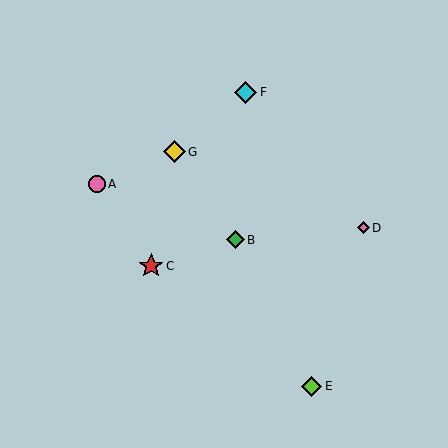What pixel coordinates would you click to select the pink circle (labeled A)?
Click at (97, 184) to select the pink circle A.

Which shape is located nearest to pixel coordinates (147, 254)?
The red star (labeled C) at (151, 266) is nearest to that location.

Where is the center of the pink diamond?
The center of the pink diamond is at (363, 228).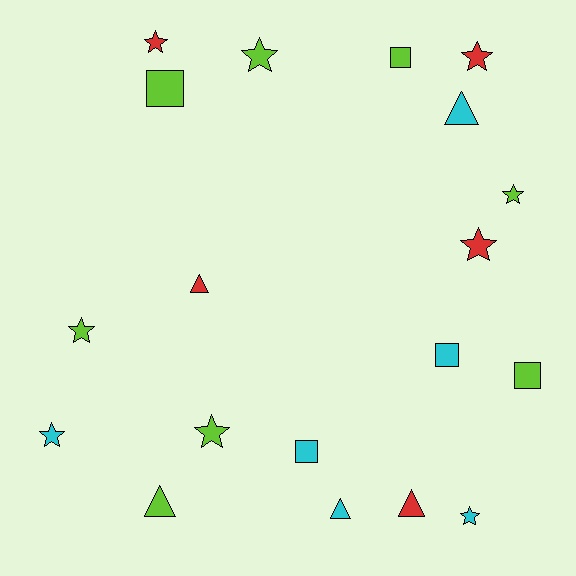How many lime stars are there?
There are 4 lime stars.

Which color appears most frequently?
Lime, with 8 objects.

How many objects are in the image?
There are 19 objects.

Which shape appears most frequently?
Star, with 9 objects.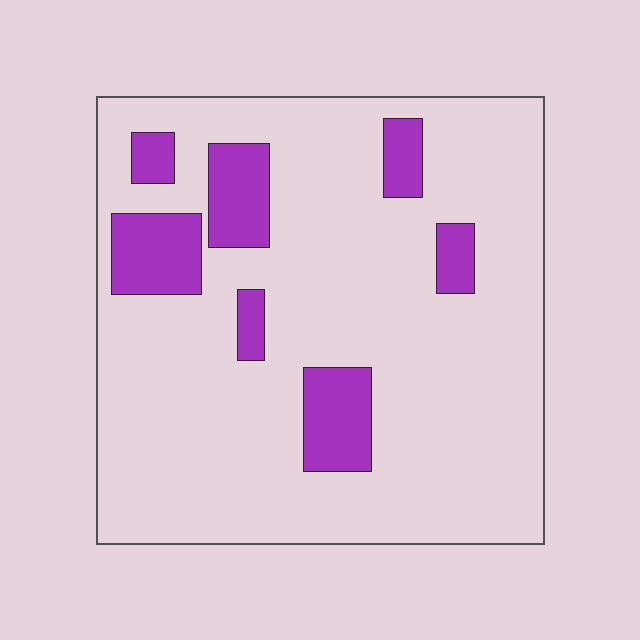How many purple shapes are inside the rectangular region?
7.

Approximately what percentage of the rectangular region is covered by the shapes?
Approximately 15%.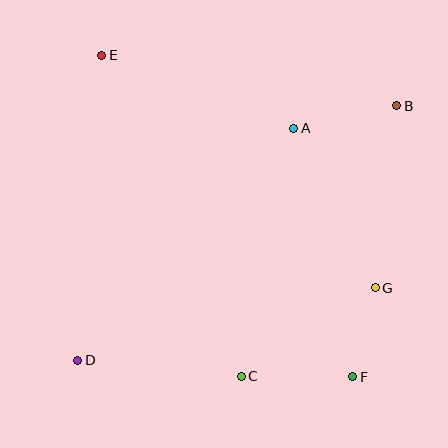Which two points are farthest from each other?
Points B and D are farthest from each other.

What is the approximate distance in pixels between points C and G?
The distance between C and G is approximately 161 pixels.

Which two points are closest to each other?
Points F and G are closest to each other.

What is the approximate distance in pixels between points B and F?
The distance between B and F is approximately 274 pixels.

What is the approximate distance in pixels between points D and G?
The distance between D and G is approximately 306 pixels.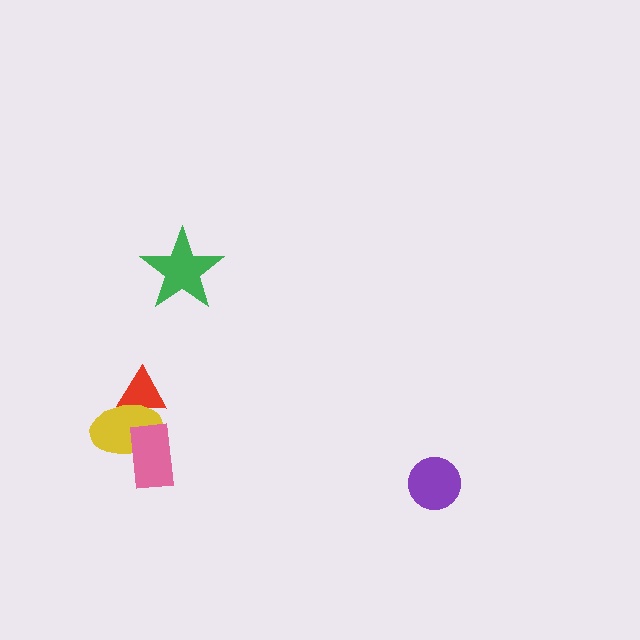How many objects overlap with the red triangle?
1 object overlaps with the red triangle.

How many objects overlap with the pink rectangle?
1 object overlaps with the pink rectangle.